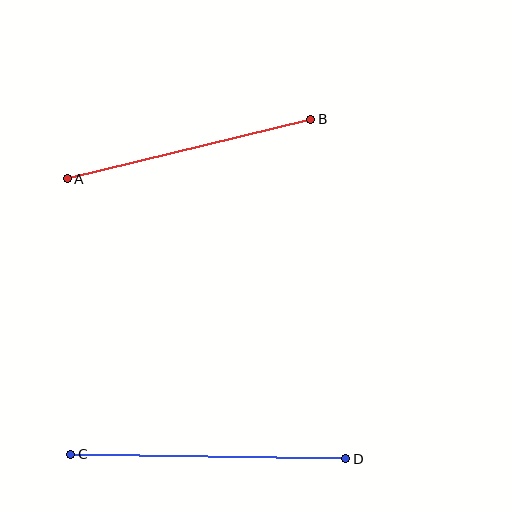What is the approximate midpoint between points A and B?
The midpoint is at approximately (189, 149) pixels.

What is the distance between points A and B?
The distance is approximately 250 pixels.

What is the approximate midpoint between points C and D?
The midpoint is at approximately (208, 456) pixels.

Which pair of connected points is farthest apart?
Points C and D are farthest apart.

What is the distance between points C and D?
The distance is approximately 275 pixels.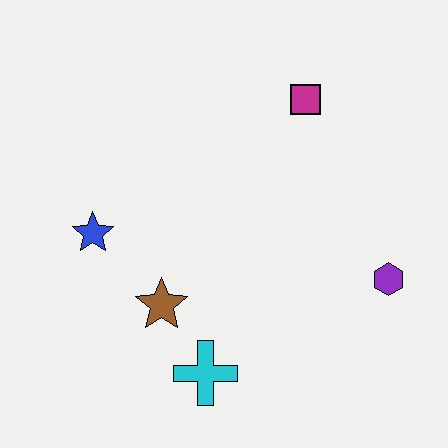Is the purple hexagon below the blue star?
Yes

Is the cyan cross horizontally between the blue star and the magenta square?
Yes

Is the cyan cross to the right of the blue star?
Yes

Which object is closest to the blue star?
The brown star is closest to the blue star.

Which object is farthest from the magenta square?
The cyan cross is farthest from the magenta square.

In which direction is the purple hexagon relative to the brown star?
The purple hexagon is to the right of the brown star.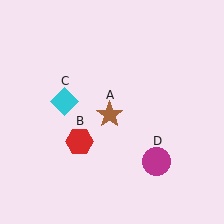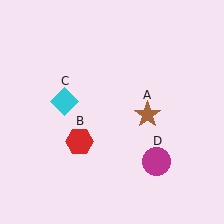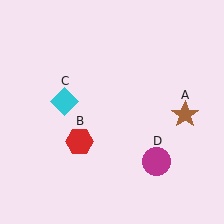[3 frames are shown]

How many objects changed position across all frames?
1 object changed position: brown star (object A).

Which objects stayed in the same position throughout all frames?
Red hexagon (object B) and cyan diamond (object C) and magenta circle (object D) remained stationary.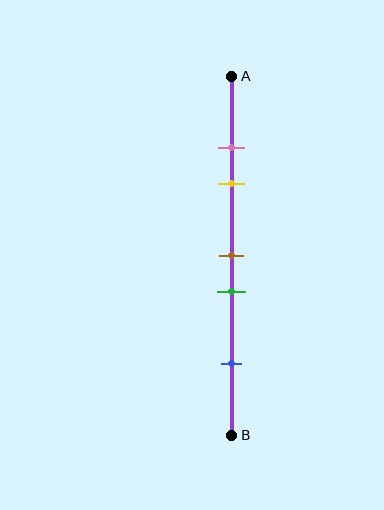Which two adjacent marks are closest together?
The pink and yellow marks are the closest adjacent pair.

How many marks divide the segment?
There are 5 marks dividing the segment.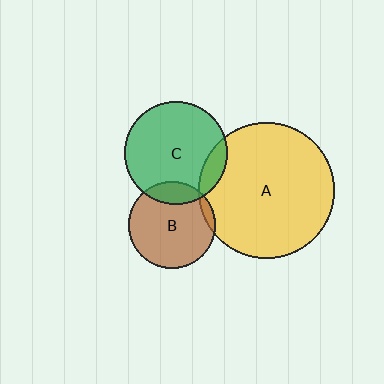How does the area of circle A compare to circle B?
Approximately 2.4 times.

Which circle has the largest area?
Circle A (yellow).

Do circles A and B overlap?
Yes.